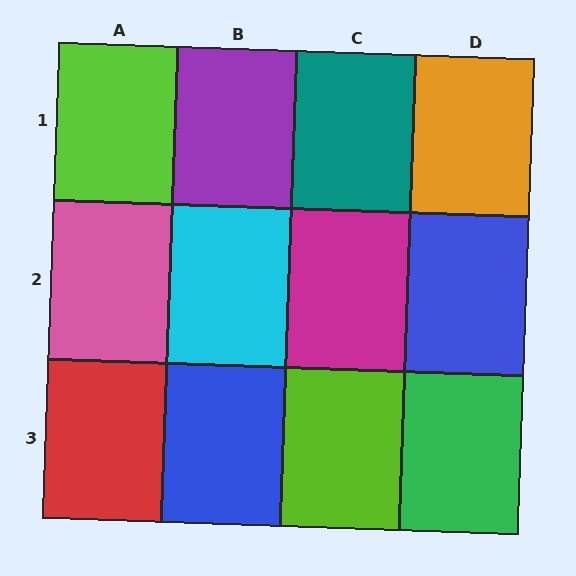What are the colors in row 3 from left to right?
Red, blue, lime, green.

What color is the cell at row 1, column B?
Purple.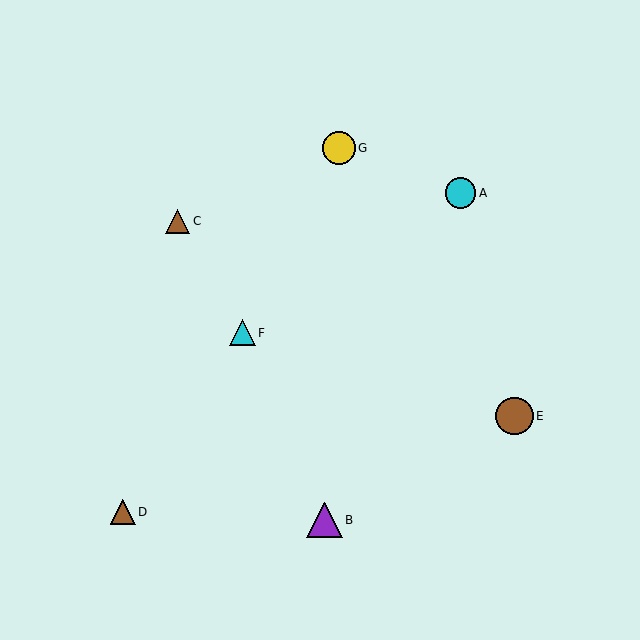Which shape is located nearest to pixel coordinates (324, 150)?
The yellow circle (labeled G) at (339, 148) is nearest to that location.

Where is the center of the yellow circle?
The center of the yellow circle is at (339, 148).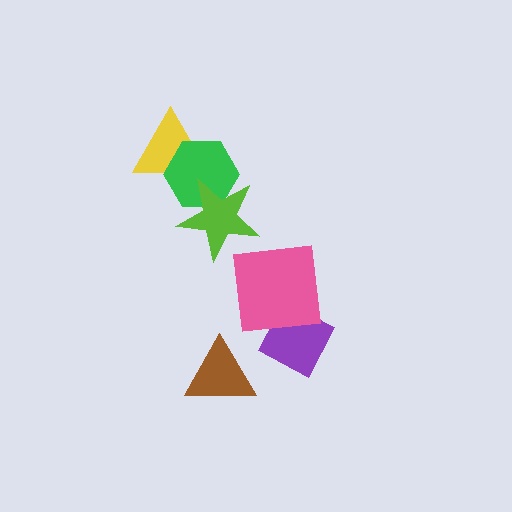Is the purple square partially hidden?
Yes, it is partially covered by another shape.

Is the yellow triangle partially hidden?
Yes, it is partially covered by another shape.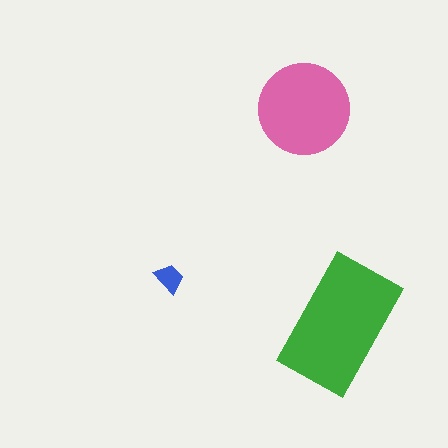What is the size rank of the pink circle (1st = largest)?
2nd.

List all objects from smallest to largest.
The blue trapezoid, the pink circle, the green rectangle.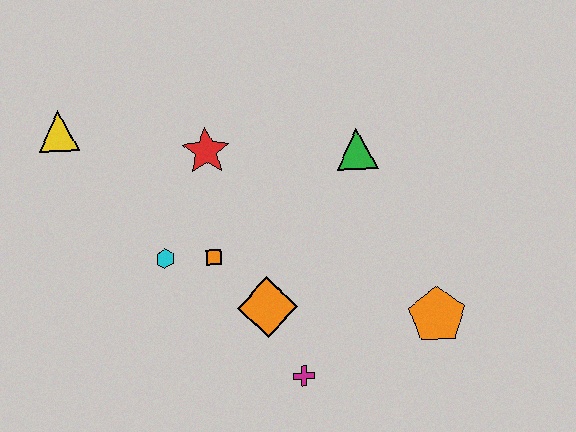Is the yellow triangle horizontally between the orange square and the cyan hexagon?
No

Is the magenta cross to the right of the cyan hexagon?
Yes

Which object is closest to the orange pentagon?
The magenta cross is closest to the orange pentagon.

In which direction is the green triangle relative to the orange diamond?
The green triangle is above the orange diamond.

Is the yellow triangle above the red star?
Yes